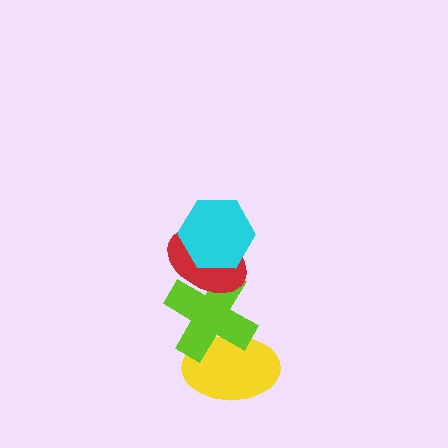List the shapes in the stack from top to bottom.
From top to bottom: the cyan hexagon, the red ellipse, the lime cross, the yellow ellipse.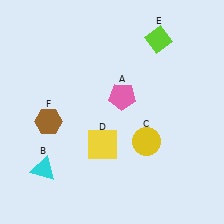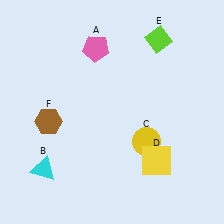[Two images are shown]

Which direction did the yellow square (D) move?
The yellow square (D) moved right.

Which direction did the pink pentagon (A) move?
The pink pentagon (A) moved up.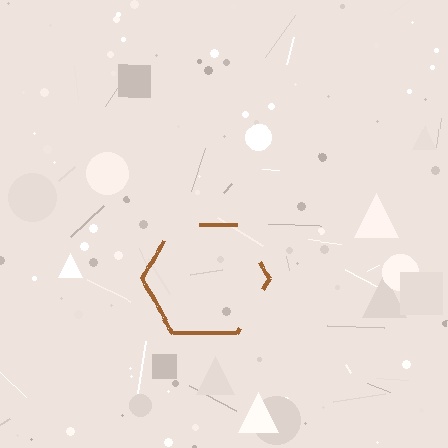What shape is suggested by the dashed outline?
The dashed outline suggests a hexagon.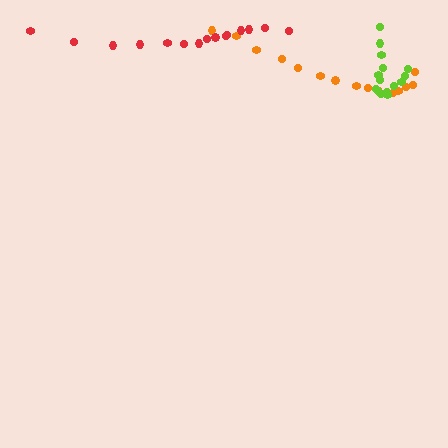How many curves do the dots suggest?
There are 3 distinct paths.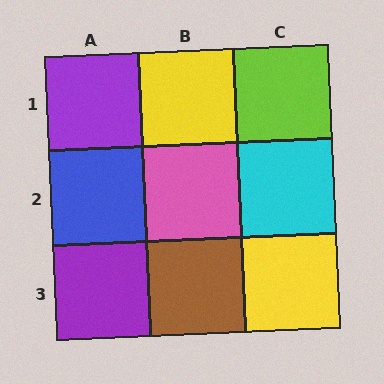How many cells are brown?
1 cell is brown.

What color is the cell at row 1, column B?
Yellow.